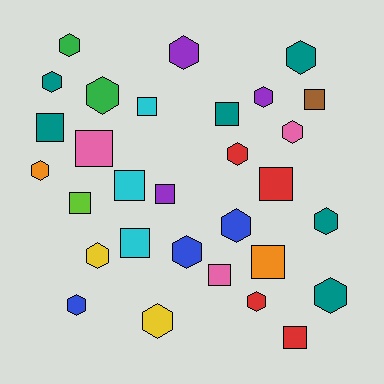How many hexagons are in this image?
There are 17 hexagons.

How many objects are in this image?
There are 30 objects.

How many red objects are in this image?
There are 4 red objects.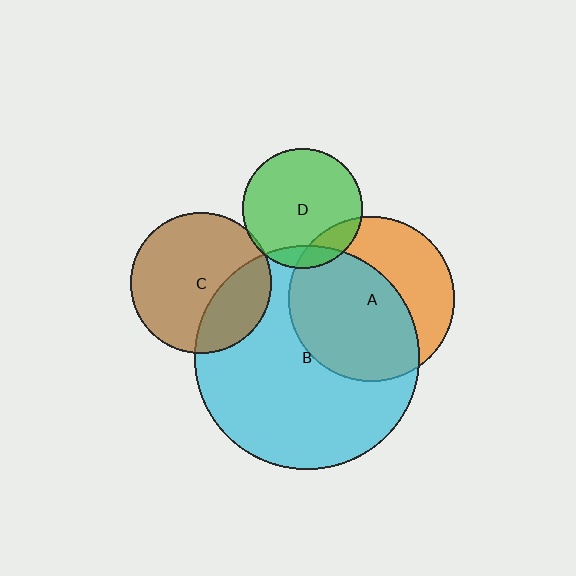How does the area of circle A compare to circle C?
Approximately 1.4 times.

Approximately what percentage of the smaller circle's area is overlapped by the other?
Approximately 60%.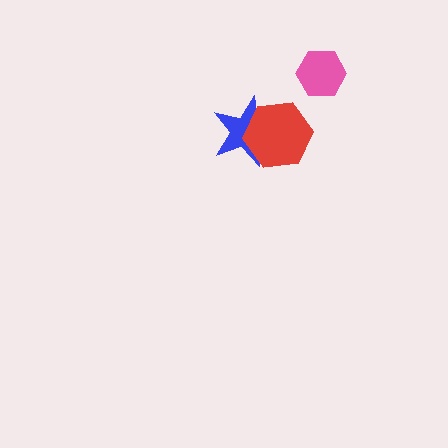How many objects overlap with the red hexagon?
1 object overlaps with the red hexagon.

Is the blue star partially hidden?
Yes, it is partially covered by another shape.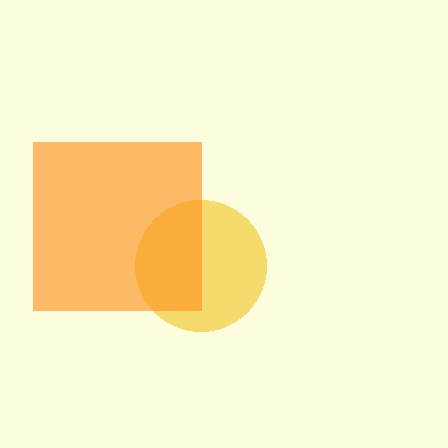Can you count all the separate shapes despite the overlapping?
Yes, there are 2 separate shapes.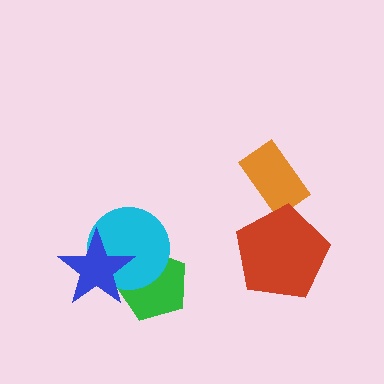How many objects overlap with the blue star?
2 objects overlap with the blue star.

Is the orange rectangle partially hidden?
Yes, it is partially covered by another shape.